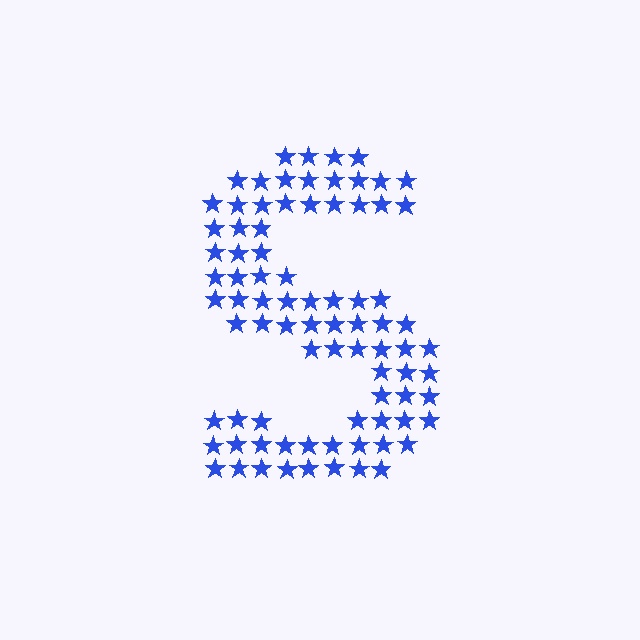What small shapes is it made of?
It is made of small stars.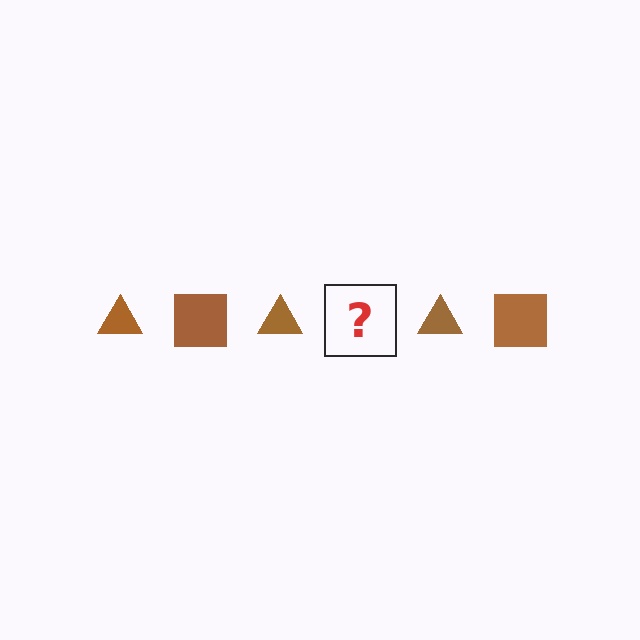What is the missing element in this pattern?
The missing element is a brown square.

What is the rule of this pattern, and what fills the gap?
The rule is that the pattern cycles through triangle, square shapes in brown. The gap should be filled with a brown square.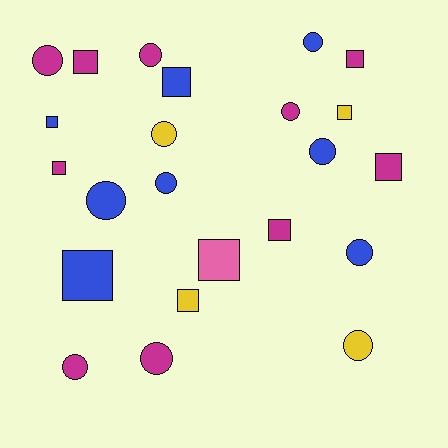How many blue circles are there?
There are 5 blue circles.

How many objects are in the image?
There are 23 objects.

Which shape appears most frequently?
Circle, with 12 objects.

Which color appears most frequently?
Magenta, with 10 objects.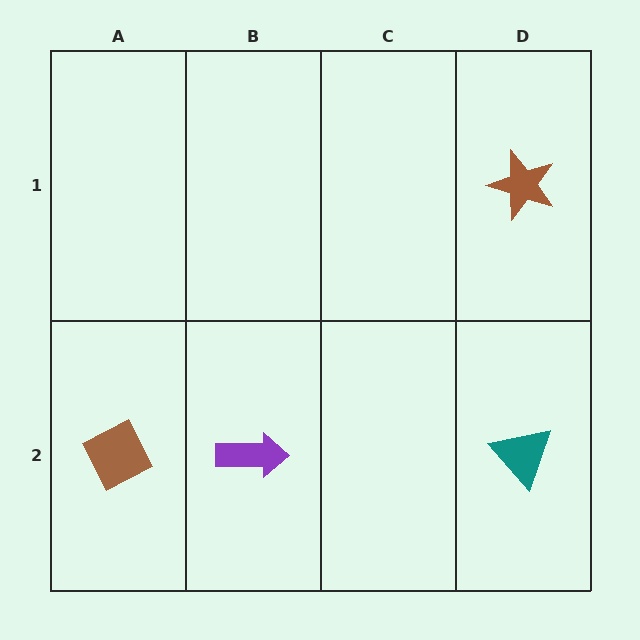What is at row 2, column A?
A brown diamond.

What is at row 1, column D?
A brown star.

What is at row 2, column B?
A purple arrow.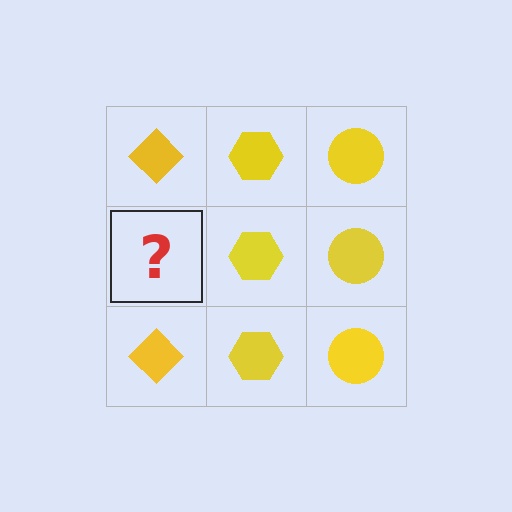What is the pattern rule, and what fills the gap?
The rule is that each column has a consistent shape. The gap should be filled with a yellow diamond.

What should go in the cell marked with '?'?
The missing cell should contain a yellow diamond.